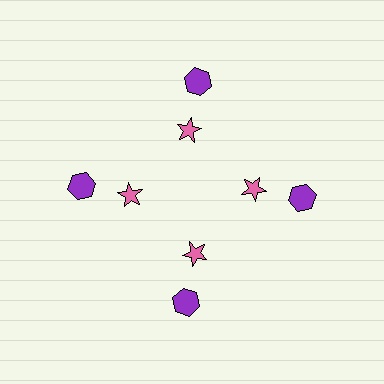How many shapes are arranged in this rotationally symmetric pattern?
There are 8 shapes, arranged in 4 groups of 2.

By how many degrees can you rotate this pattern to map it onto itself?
The pattern maps onto itself every 90 degrees of rotation.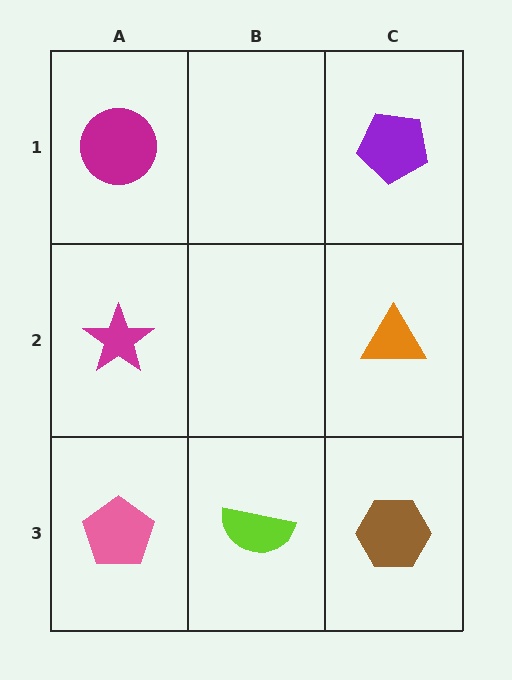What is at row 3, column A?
A pink pentagon.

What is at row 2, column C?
An orange triangle.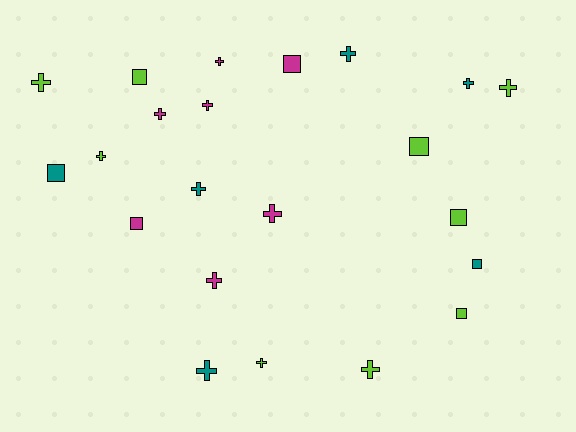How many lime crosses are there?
There are 5 lime crosses.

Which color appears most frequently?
Lime, with 9 objects.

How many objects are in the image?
There are 22 objects.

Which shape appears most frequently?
Cross, with 14 objects.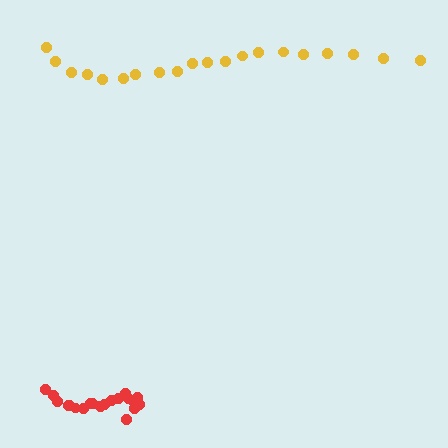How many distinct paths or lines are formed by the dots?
There are 2 distinct paths.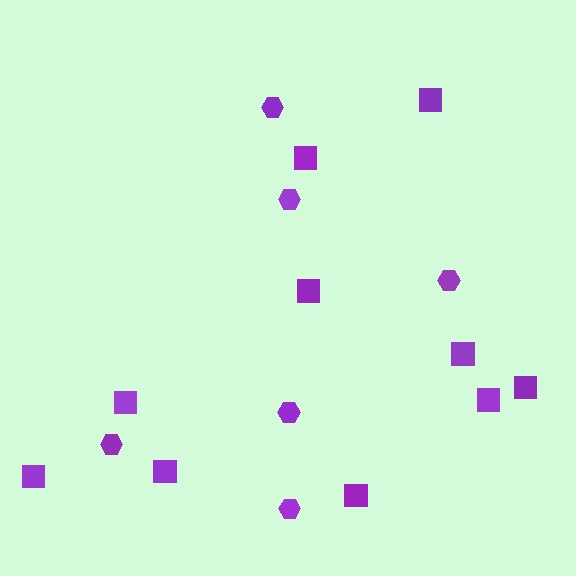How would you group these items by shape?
There are 2 groups: one group of hexagons (6) and one group of squares (10).